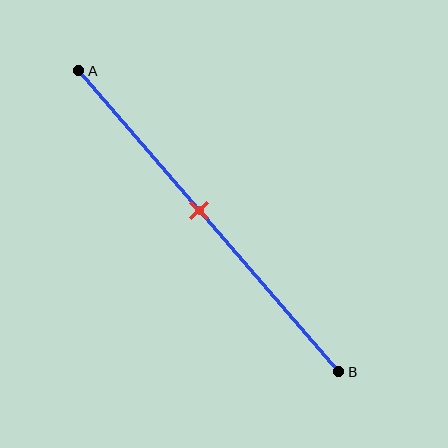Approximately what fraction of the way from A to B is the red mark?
The red mark is approximately 45% of the way from A to B.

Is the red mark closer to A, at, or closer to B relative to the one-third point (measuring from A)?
The red mark is closer to point B than the one-third point of segment AB.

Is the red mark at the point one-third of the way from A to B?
No, the mark is at about 45% from A, not at the 33% one-third point.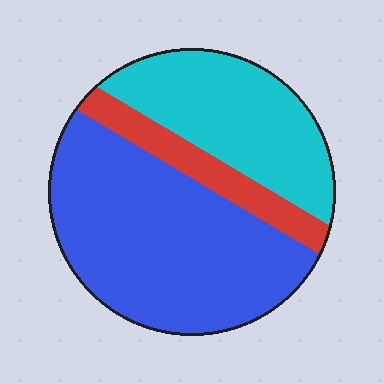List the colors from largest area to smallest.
From largest to smallest: blue, cyan, red.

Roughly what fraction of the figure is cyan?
Cyan covers around 30% of the figure.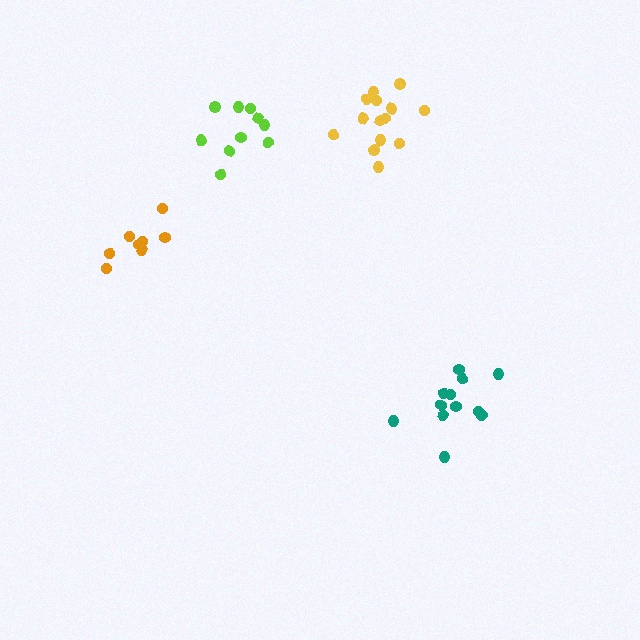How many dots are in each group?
Group 1: 8 dots, Group 2: 14 dots, Group 3: 10 dots, Group 4: 12 dots (44 total).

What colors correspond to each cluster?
The clusters are colored: orange, yellow, lime, teal.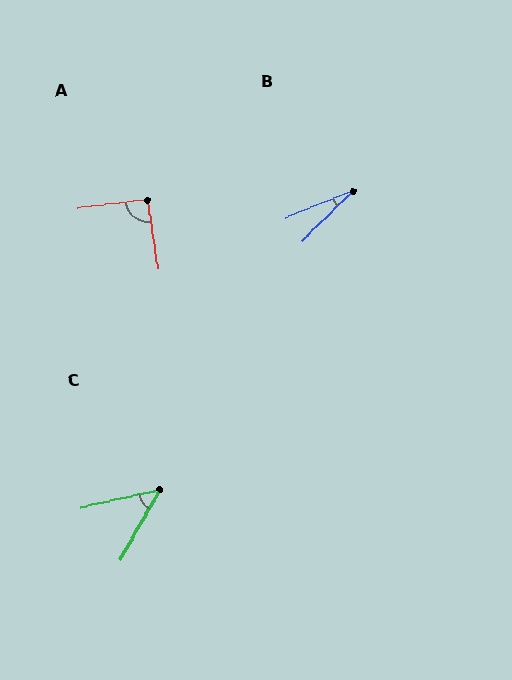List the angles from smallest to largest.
B (22°), C (48°), A (92°).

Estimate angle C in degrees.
Approximately 48 degrees.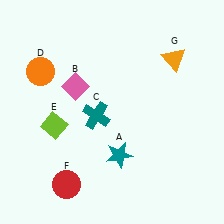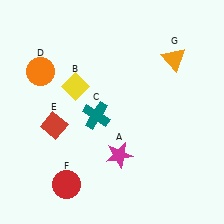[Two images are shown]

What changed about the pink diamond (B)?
In Image 1, B is pink. In Image 2, it changed to yellow.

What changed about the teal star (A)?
In Image 1, A is teal. In Image 2, it changed to magenta.